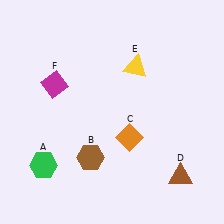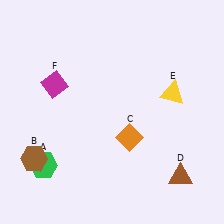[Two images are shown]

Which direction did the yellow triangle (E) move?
The yellow triangle (E) moved right.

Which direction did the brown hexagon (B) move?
The brown hexagon (B) moved left.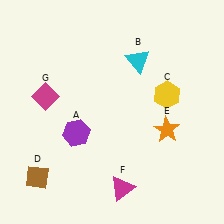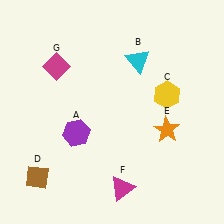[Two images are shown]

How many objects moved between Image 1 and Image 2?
1 object moved between the two images.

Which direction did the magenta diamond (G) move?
The magenta diamond (G) moved up.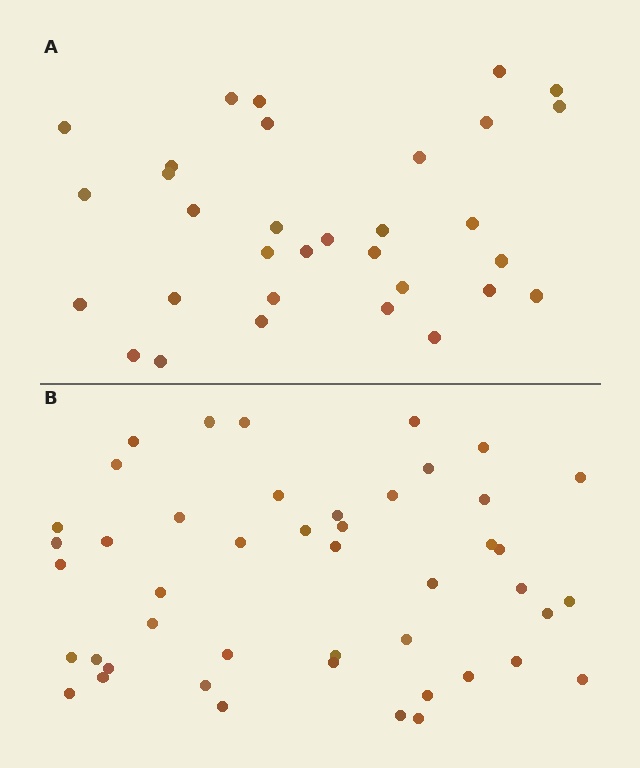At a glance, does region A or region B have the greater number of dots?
Region B (the bottom region) has more dots.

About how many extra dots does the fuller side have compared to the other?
Region B has approximately 15 more dots than region A.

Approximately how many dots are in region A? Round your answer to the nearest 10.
About 30 dots. (The exact count is 32, which rounds to 30.)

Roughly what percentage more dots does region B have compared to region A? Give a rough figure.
About 45% more.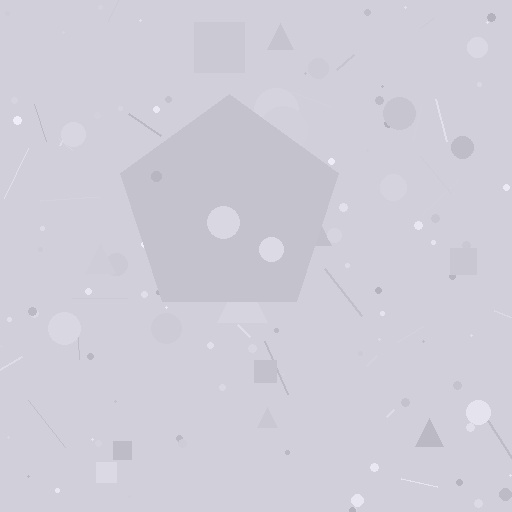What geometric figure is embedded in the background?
A pentagon is embedded in the background.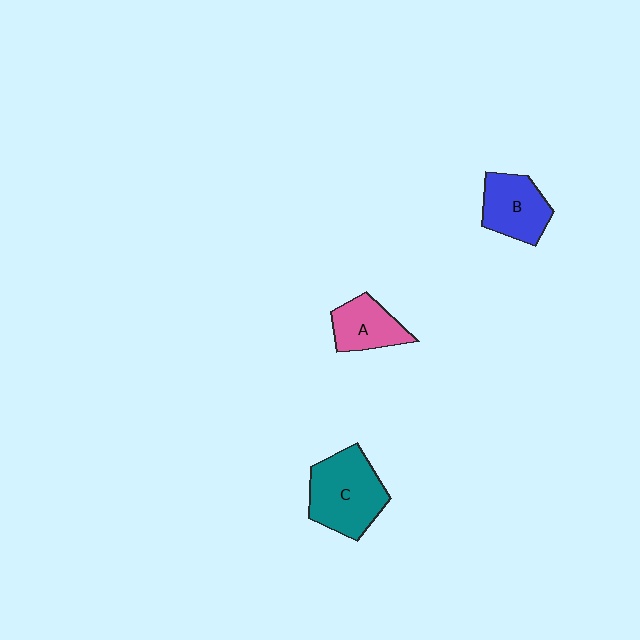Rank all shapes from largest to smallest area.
From largest to smallest: C (teal), B (blue), A (pink).